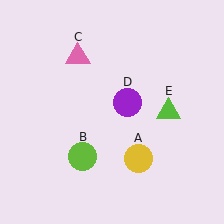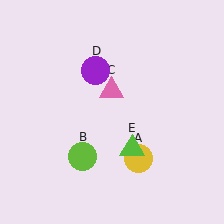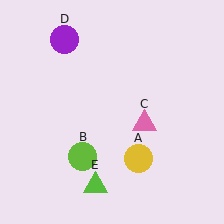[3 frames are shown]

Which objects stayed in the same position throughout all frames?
Yellow circle (object A) and lime circle (object B) remained stationary.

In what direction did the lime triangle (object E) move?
The lime triangle (object E) moved down and to the left.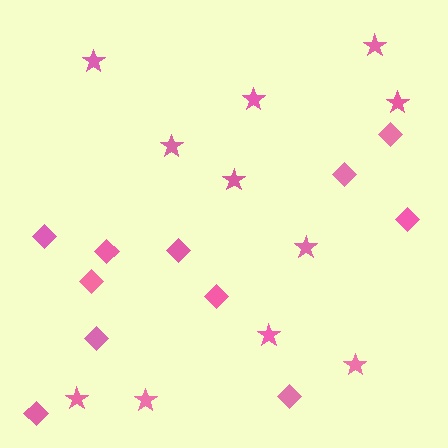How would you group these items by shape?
There are 2 groups: one group of stars (11) and one group of diamonds (11).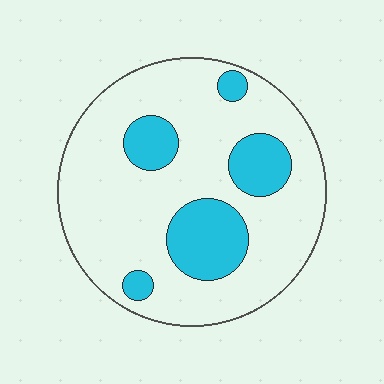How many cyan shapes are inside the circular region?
5.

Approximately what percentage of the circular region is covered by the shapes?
Approximately 20%.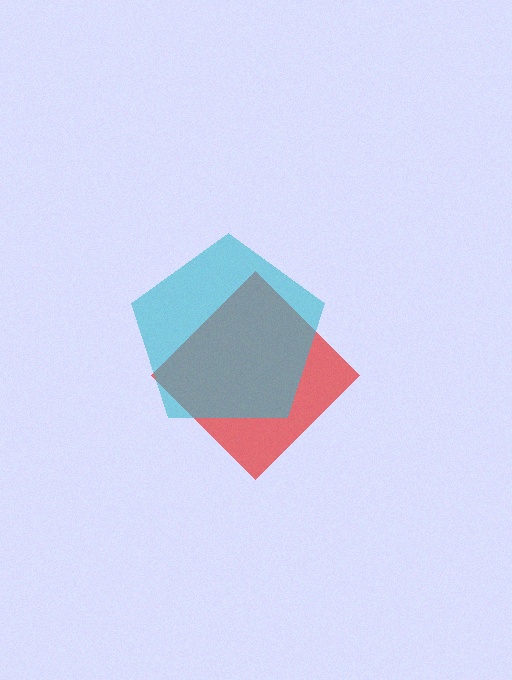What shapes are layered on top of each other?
The layered shapes are: a red diamond, a cyan pentagon.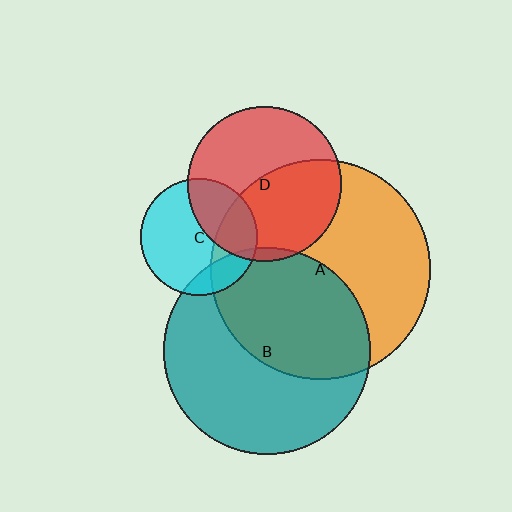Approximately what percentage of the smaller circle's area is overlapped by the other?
Approximately 15%.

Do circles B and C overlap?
Yes.